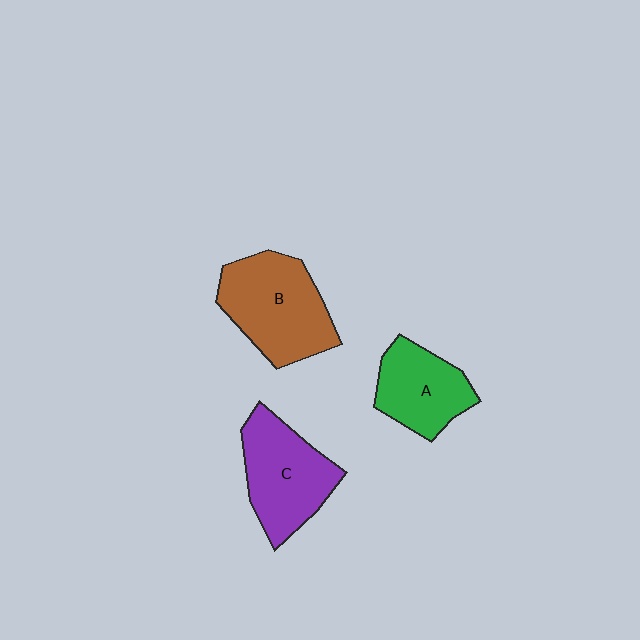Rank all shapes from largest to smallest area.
From largest to smallest: B (brown), C (purple), A (green).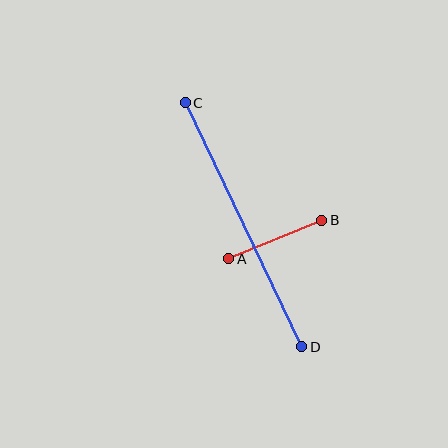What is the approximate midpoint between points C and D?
The midpoint is at approximately (244, 225) pixels.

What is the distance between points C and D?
The distance is approximately 270 pixels.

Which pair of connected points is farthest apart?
Points C and D are farthest apart.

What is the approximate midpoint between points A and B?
The midpoint is at approximately (275, 239) pixels.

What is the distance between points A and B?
The distance is approximately 101 pixels.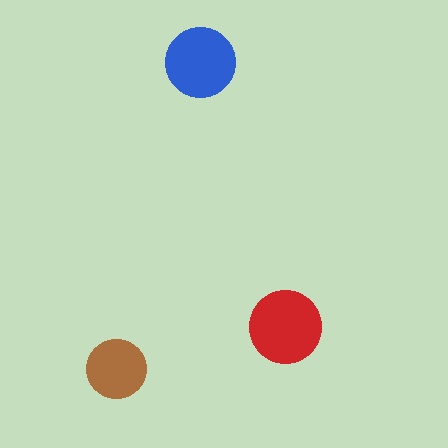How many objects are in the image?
There are 3 objects in the image.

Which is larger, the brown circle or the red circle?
The red one.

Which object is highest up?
The blue circle is topmost.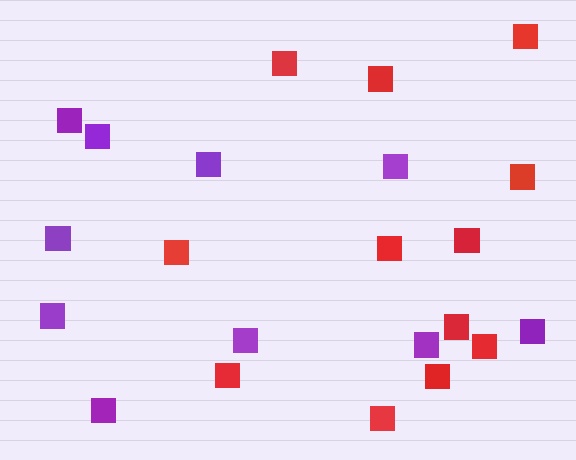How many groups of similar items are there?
There are 2 groups: one group of red squares (12) and one group of purple squares (10).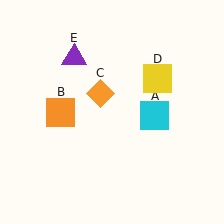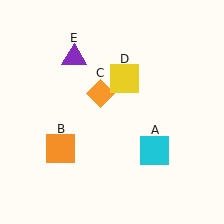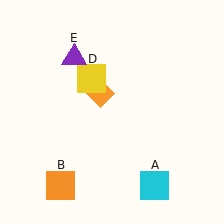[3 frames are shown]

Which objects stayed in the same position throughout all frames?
Orange diamond (object C) and purple triangle (object E) remained stationary.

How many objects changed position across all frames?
3 objects changed position: cyan square (object A), orange square (object B), yellow square (object D).